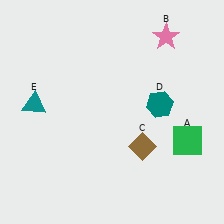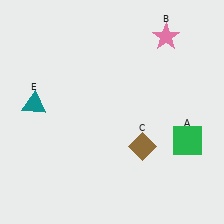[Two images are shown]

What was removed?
The teal hexagon (D) was removed in Image 2.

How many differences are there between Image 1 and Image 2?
There is 1 difference between the two images.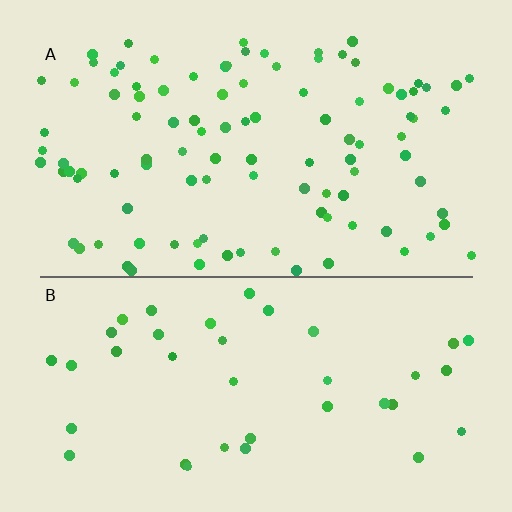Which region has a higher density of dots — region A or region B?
A (the top).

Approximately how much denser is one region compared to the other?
Approximately 2.6× — region A over region B.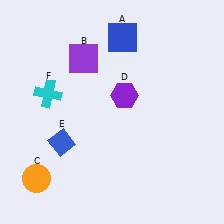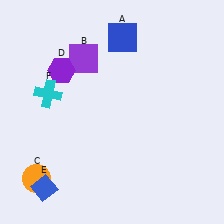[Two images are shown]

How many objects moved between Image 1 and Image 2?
2 objects moved between the two images.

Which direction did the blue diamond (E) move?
The blue diamond (E) moved down.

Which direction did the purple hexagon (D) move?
The purple hexagon (D) moved left.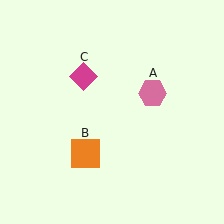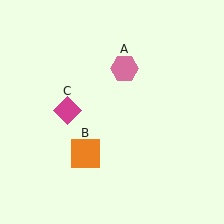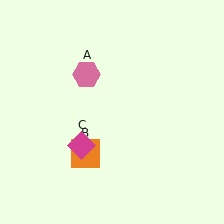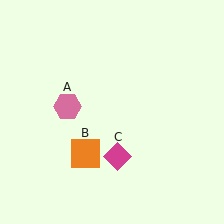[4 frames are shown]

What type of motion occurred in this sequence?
The pink hexagon (object A), magenta diamond (object C) rotated counterclockwise around the center of the scene.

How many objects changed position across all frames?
2 objects changed position: pink hexagon (object A), magenta diamond (object C).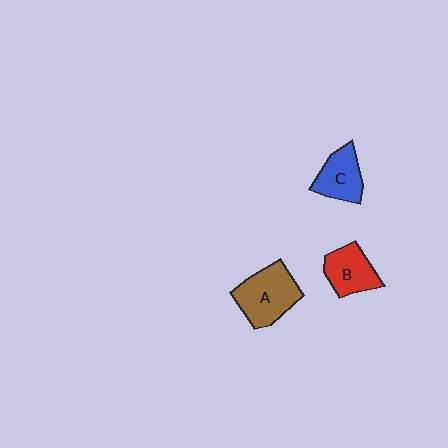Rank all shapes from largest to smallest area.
From largest to smallest: A (brown), C (blue), B (red).